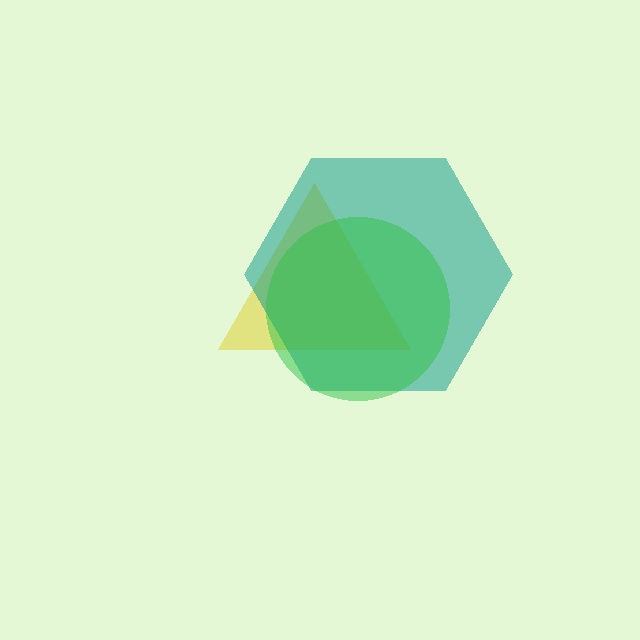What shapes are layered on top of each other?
The layered shapes are: a yellow triangle, a teal hexagon, a green circle.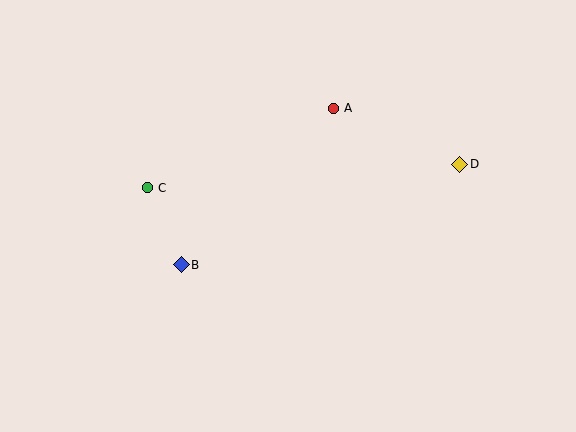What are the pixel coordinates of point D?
Point D is at (460, 164).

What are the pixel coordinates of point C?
Point C is at (148, 188).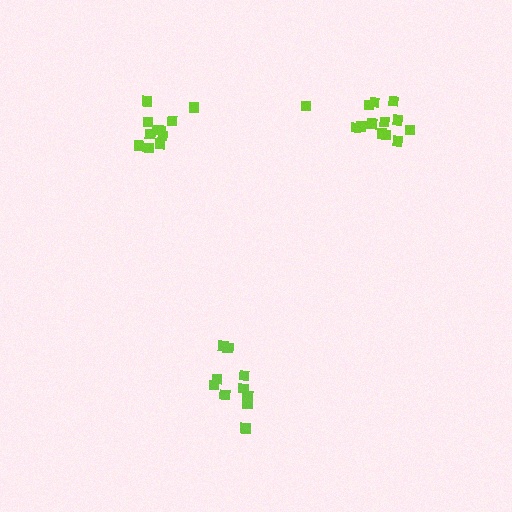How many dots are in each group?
Group 1: 11 dots, Group 2: 10 dots, Group 3: 13 dots (34 total).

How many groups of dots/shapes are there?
There are 3 groups.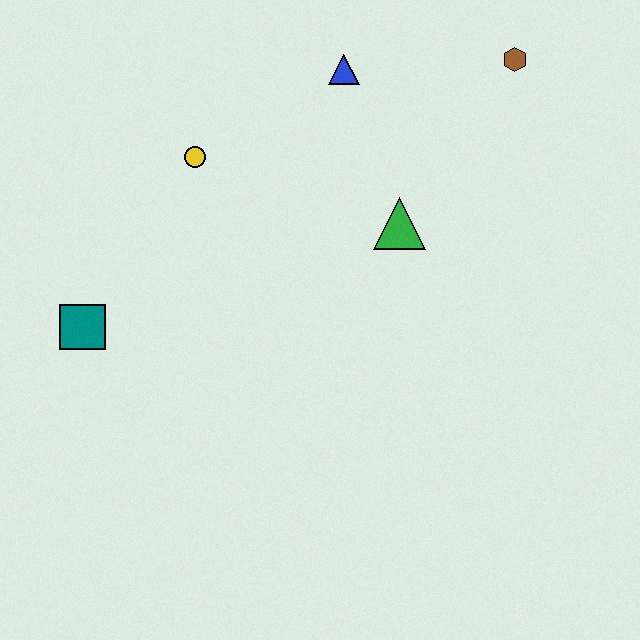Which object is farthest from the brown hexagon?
The teal square is farthest from the brown hexagon.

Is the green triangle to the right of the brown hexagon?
No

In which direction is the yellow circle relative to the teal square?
The yellow circle is above the teal square.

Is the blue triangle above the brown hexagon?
No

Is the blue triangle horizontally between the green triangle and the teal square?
Yes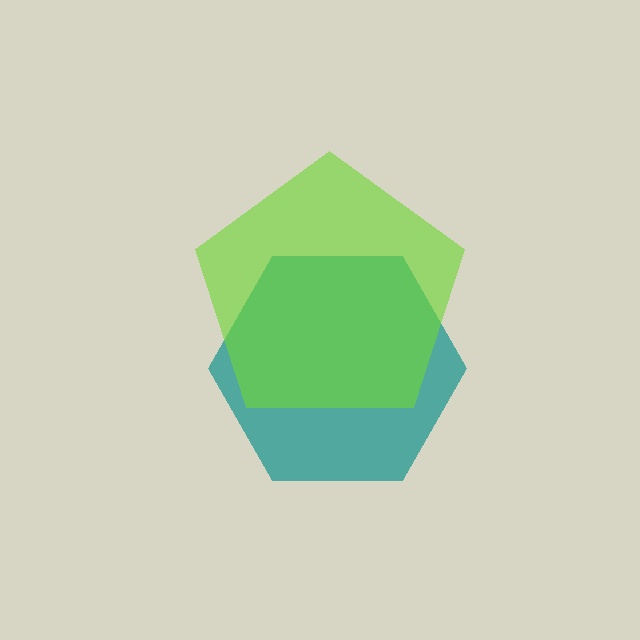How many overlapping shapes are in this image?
There are 2 overlapping shapes in the image.